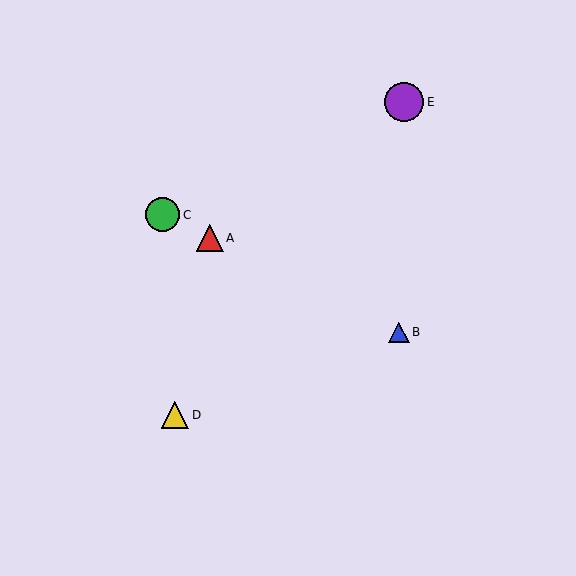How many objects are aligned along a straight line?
3 objects (A, B, C) are aligned along a straight line.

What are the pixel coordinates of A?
Object A is at (210, 238).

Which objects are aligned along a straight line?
Objects A, B, C are aligned along a straight line.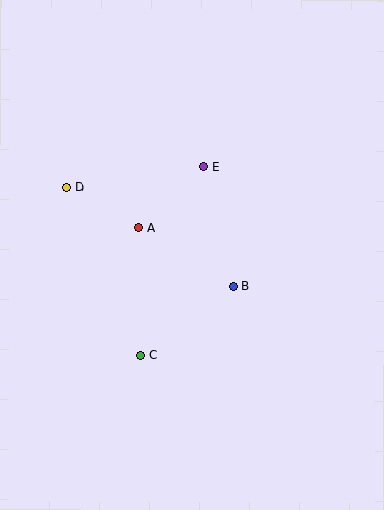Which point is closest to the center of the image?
Point B at (233, 287) is closest to the center.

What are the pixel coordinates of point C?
Point C is at (140, 355).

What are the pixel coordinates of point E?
Point E is at (204, 167).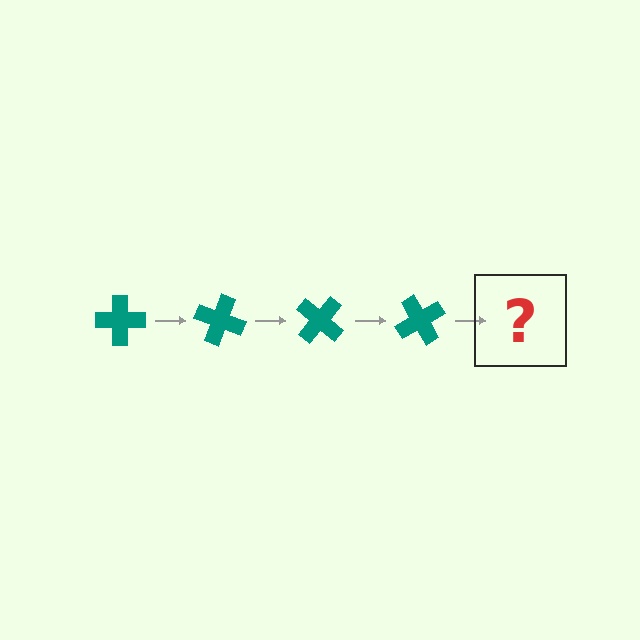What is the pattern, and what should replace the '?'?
The pattern is that the cross rotates 20 degrees each step. The '?' should be a teal cross rotated 80 degrees.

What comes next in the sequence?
The next element should be a teal cross rotated 80 degrees.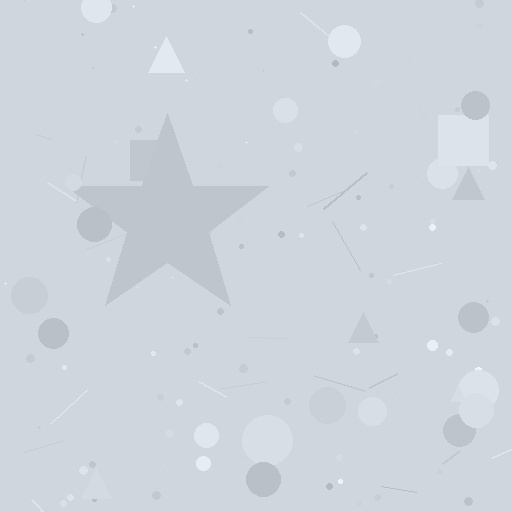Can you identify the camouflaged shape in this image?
The camouflaged shape is a star.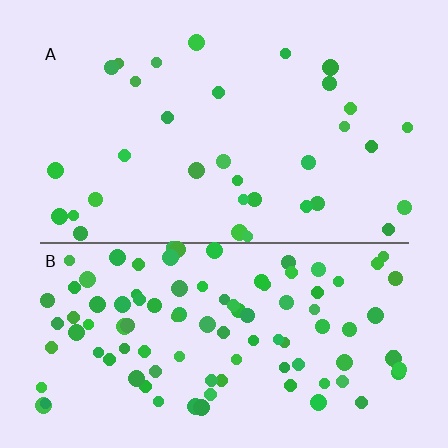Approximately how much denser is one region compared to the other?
Approximately 3.1× — region B over region A.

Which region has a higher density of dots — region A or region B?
B (the bottom).